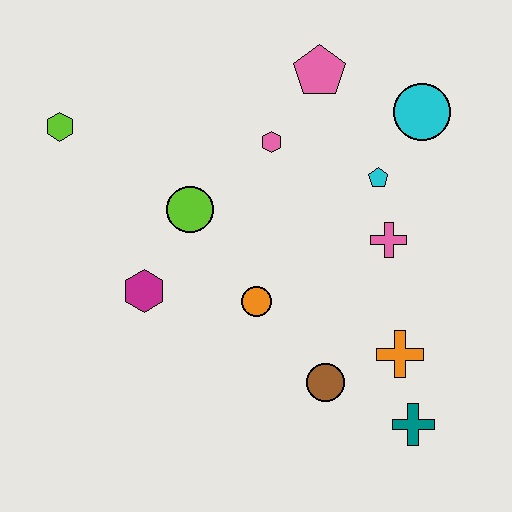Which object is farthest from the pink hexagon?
The teal cross is farthest from the pink hexagon.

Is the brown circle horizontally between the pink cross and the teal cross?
No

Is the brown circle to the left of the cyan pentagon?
Yes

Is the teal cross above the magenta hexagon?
No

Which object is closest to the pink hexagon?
The pink pentagon is closest to the pink hexagon.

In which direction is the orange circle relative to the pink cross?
The orange circle is to the left of the pink cross.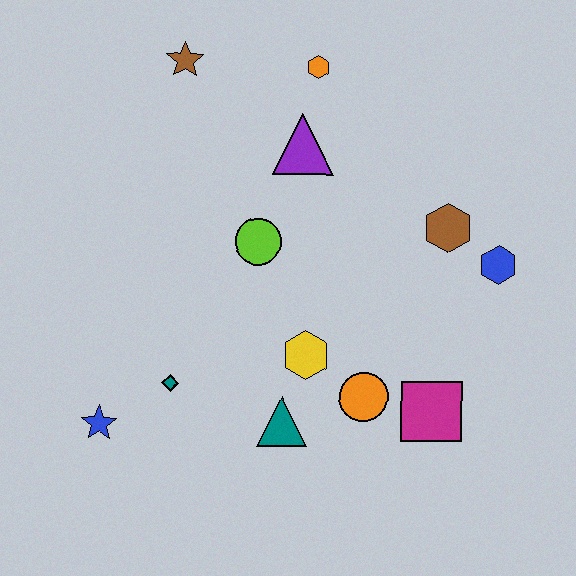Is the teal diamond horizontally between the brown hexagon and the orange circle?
No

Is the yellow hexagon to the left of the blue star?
No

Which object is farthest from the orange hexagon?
The blue star is farthest from the orange hexagon.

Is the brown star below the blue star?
No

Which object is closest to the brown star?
The orange hexagon is closest to the brown star.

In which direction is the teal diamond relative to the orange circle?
The teal diamond is to the left of the orange circle.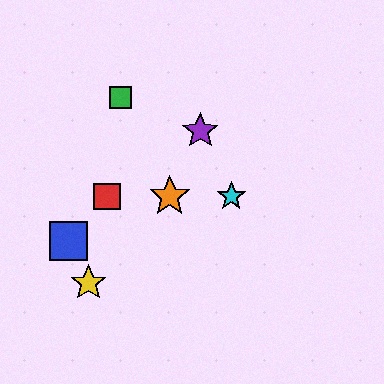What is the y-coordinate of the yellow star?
The yellow star is at y≈283.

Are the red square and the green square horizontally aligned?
No, the red square is at y≈196 and the green square is at y≈98.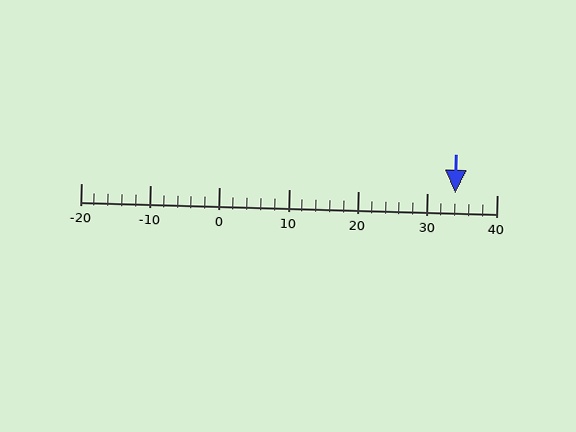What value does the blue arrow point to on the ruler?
The blue arrow points to approximately 34.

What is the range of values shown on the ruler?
The ruler shows values from -20 to 40.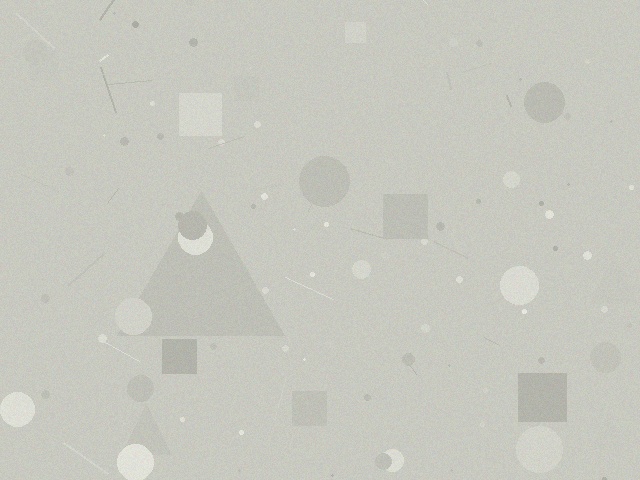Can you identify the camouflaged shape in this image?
The camouflaged shape is a triangle.